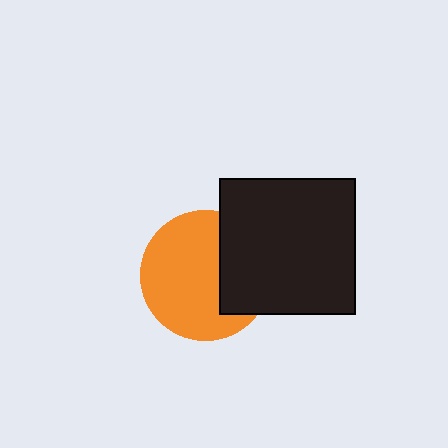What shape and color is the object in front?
The object in front is a black square.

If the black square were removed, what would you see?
You would see the complete orange circle.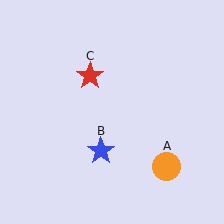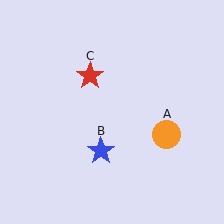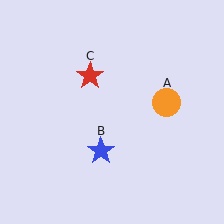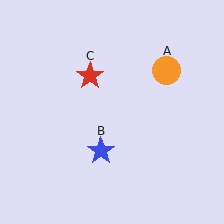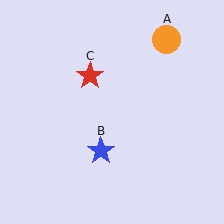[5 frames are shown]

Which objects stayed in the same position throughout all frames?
Blue star (object B) and red star (object C) remained stationary.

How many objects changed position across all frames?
1 object changed position: orange circle (object A).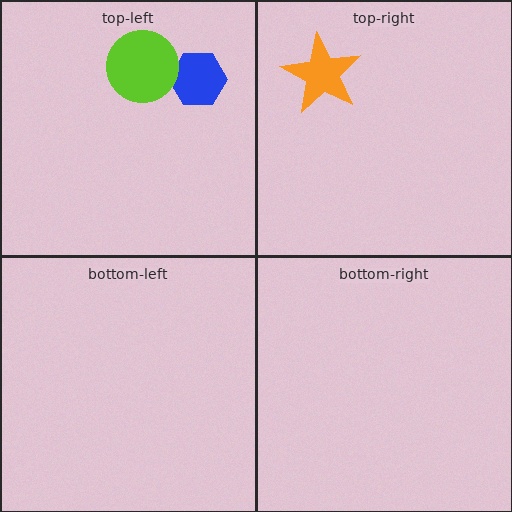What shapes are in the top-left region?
The blue hexagon, the lime circle.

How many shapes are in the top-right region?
1.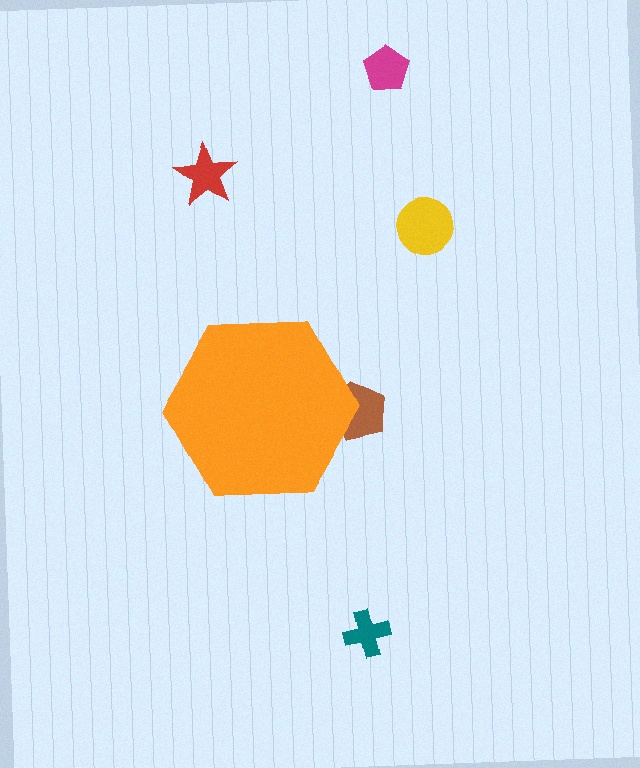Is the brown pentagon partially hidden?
Yes, the brown pentagon is partially hidden behind the orange hexagon.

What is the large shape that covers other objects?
An orange hexagon.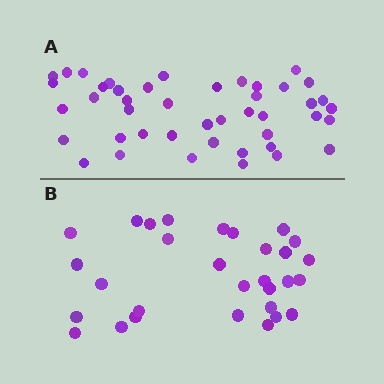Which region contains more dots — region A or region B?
Region A (the top region) has more dots.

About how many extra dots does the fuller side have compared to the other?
Region A has approximately 15 more dots than region B.